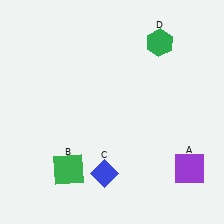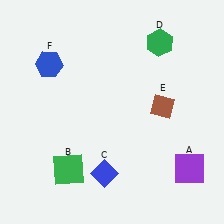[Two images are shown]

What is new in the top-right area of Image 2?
A brown diamond (E) was added in the top-right area of Image 2.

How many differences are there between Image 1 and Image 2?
There are 2 differences between the two images.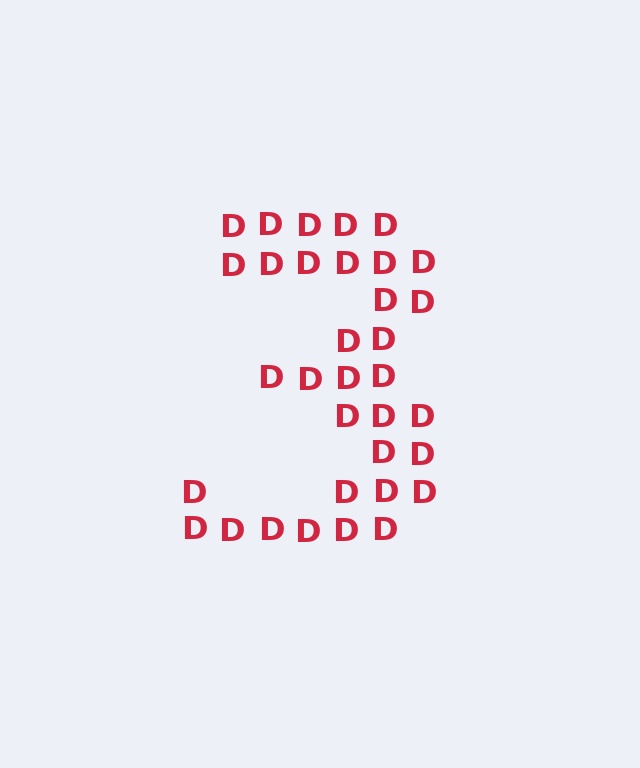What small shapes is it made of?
It is made of small letter D's.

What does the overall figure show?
The overall figure shows the digit 3.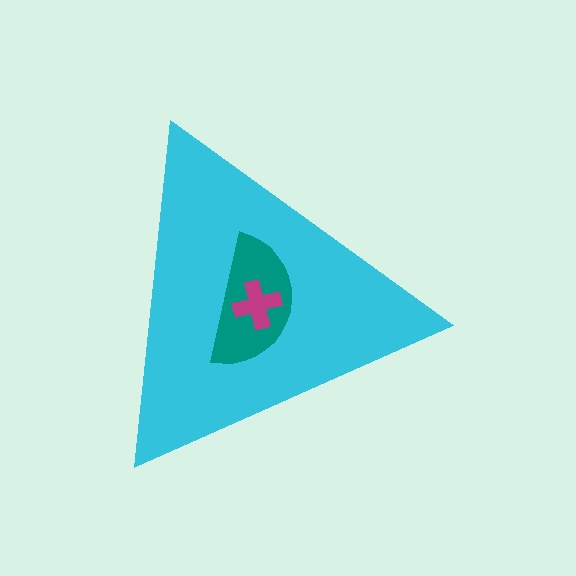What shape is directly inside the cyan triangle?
The teal semicircle.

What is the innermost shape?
The magenta cross.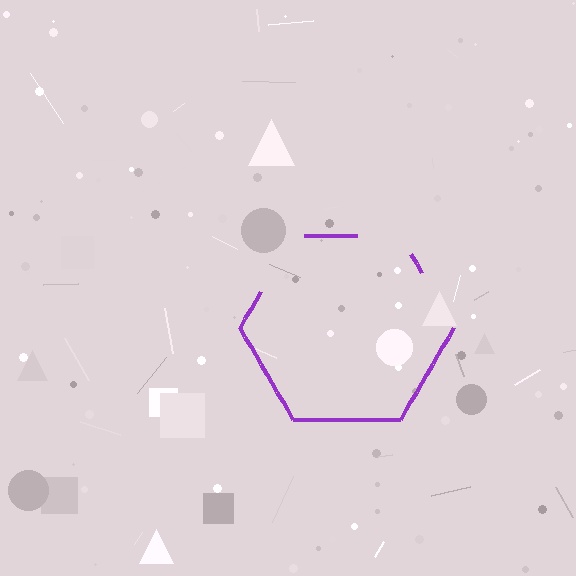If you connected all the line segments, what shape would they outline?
They would outline a hexagon.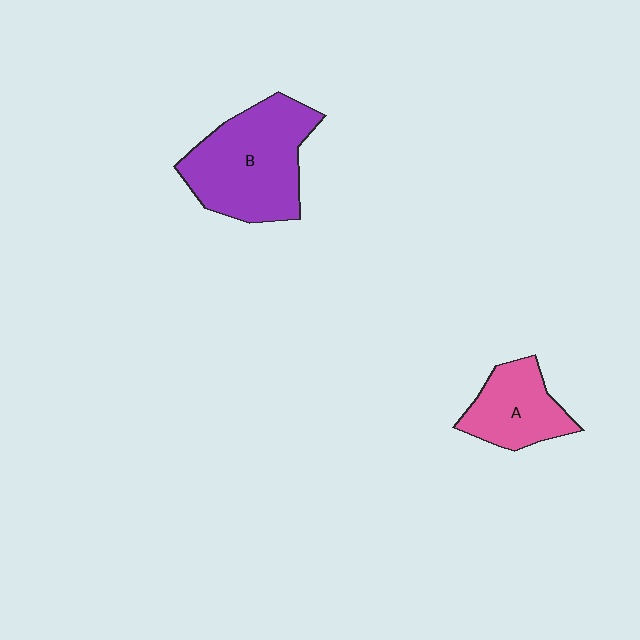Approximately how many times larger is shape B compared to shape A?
Approximately 1.8 times.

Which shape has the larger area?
Shape B (purple).